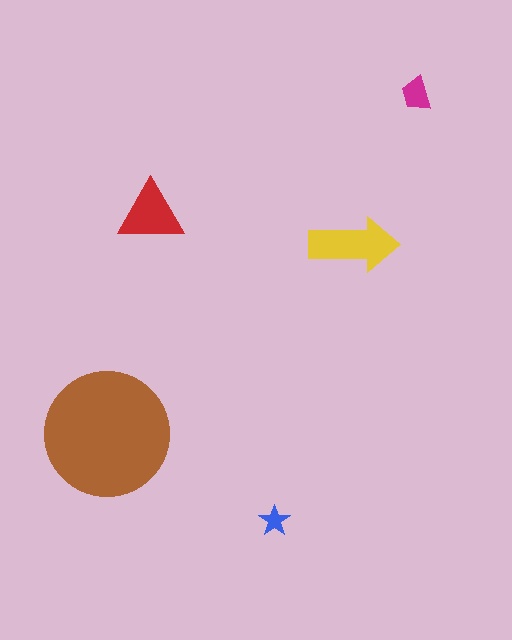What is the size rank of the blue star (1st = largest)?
5th.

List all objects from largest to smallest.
The brown circle, the yellow arrow, the red triangle, the magenta trapezoid, the blue star.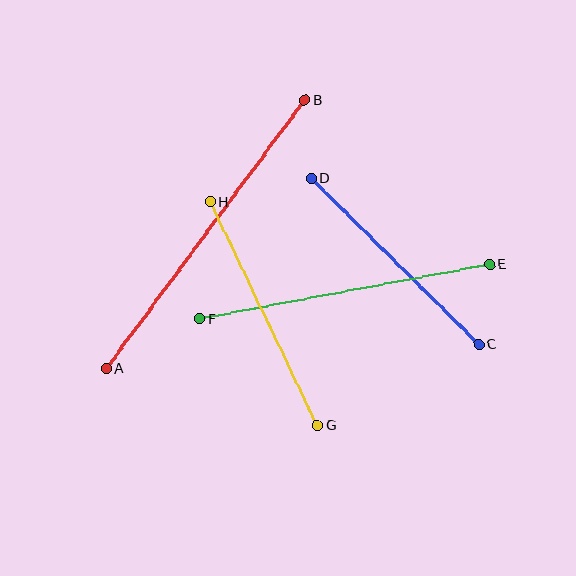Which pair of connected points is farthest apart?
Points A and B are farthest apart.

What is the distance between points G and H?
The distance is approximately 248 pixels.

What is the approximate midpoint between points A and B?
The midpoint is at approximately (206, 234) pixels.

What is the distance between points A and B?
The distance is approximately 334 pixels.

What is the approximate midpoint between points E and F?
The midpoint is at approximately (344, 292) pixels.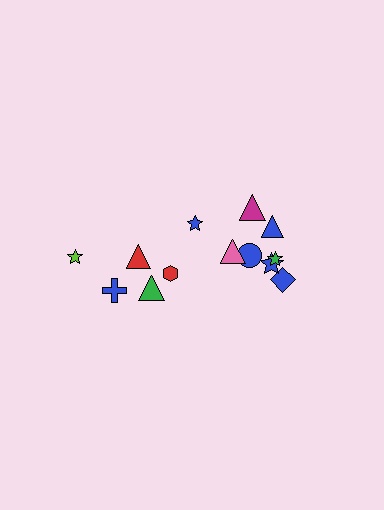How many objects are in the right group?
There are 8 objects.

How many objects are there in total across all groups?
There are 13 objects.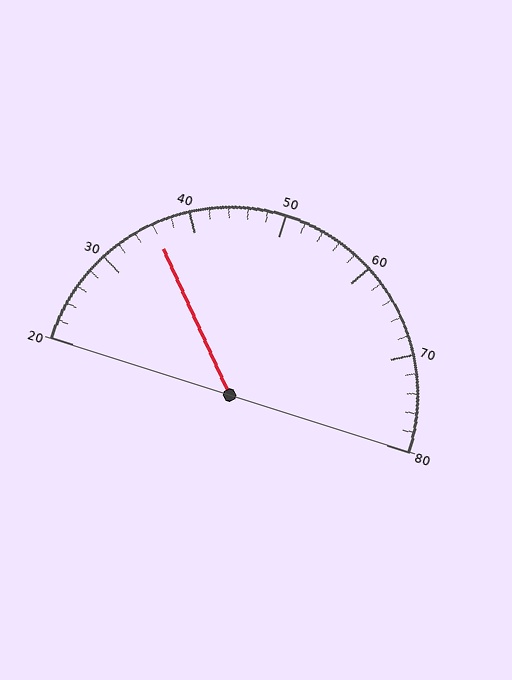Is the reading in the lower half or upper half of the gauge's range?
The reading is in the lower half of the range (20 to 80).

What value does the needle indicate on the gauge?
The needle indicates approximately 36.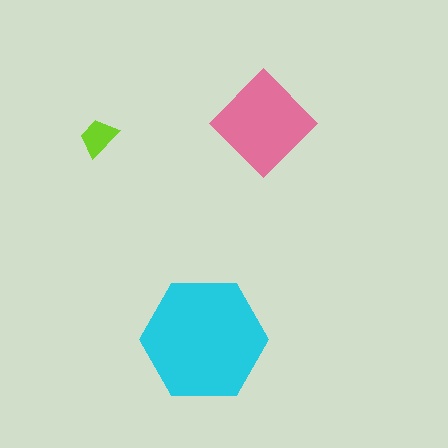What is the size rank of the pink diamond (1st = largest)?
2nd.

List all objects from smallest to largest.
The lime trapezoid, the pink diamond, the cyan hexagon.